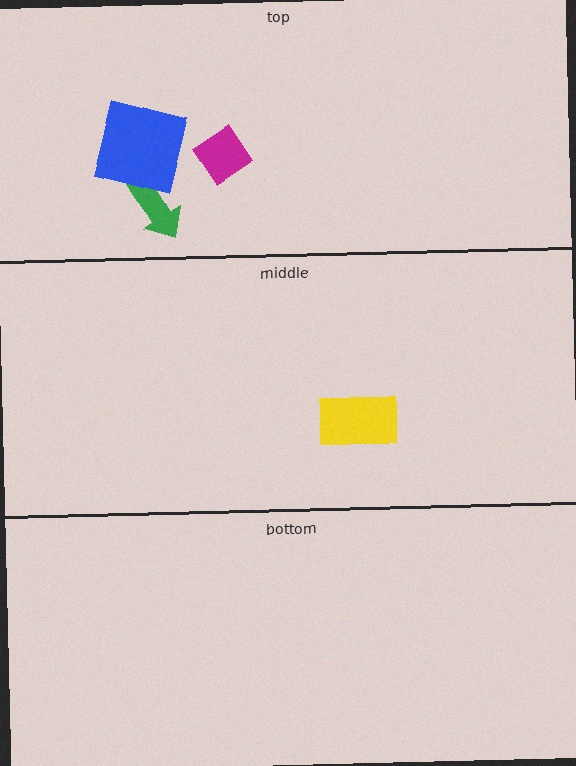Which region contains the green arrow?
The top region.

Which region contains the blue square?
The top region.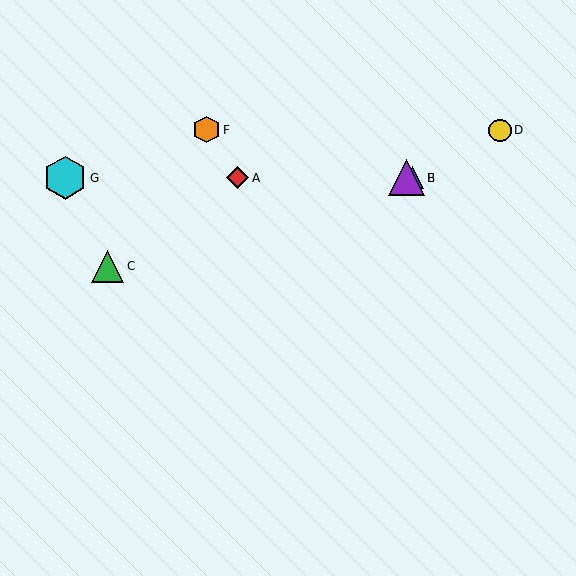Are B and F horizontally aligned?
No, B is at y≈178 and F is at y≈130.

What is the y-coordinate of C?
Object C is at y≈266.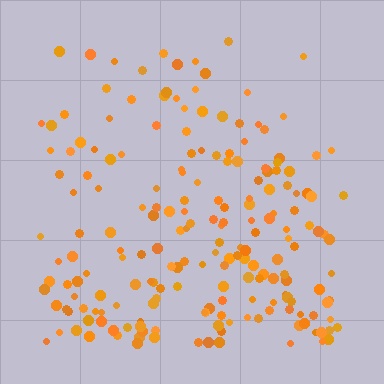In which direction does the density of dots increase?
From top to bottom, with the bottom side densest.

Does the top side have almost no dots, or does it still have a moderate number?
Still a moderate number, just noticeably fewer than the bottom.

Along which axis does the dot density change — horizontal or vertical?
Vertical.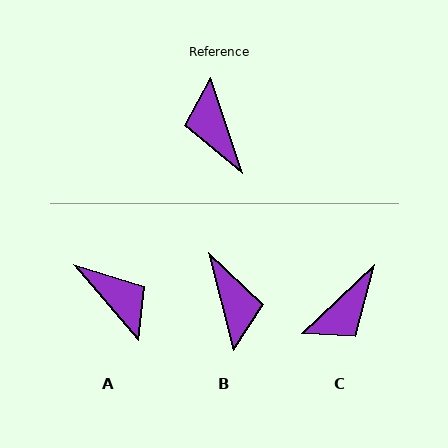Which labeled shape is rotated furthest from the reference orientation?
B, about 176 degrees away.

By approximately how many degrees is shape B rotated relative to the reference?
Approximately 176 degrees counter-clockwise.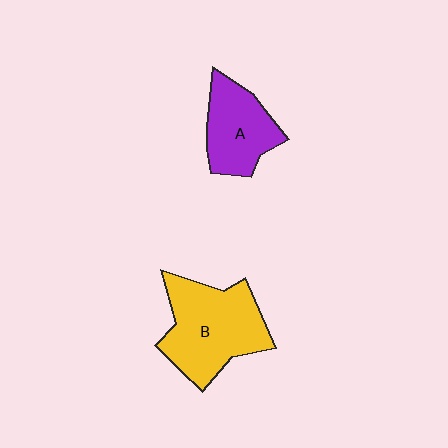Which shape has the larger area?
Shape B (yellow).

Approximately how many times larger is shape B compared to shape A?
Approximately 1.5 times.